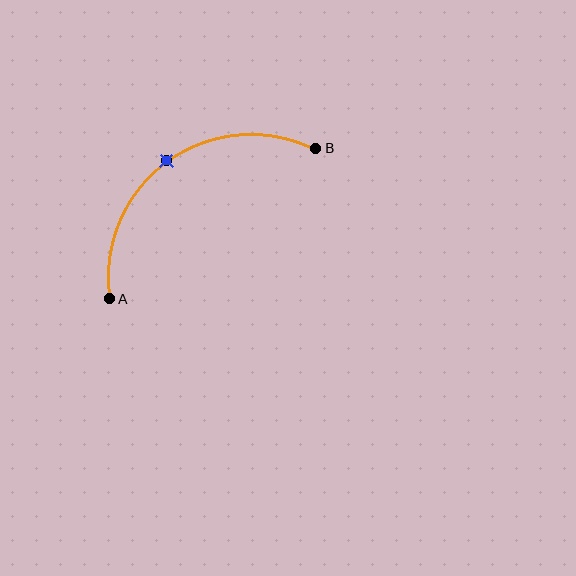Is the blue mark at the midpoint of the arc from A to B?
Yes. The blue mark lies on the arc at equal arc-length from both A and B — it is the arc midpoint.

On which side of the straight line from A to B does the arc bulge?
The arc bulges above and to the left of the straight line connecting A and B.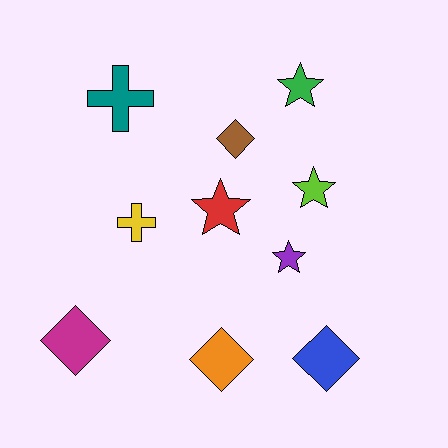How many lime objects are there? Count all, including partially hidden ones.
There is 1 lime object.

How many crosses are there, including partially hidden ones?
There are 2 crosses.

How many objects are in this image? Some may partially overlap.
There are 10 objects.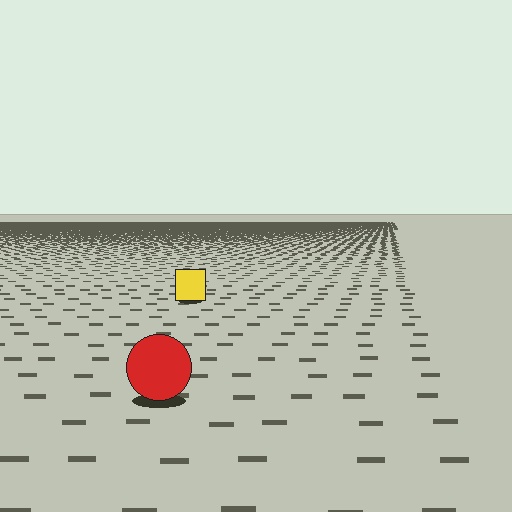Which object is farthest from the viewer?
The yellow square is farthest from the viewer. It appears smaller and the ground texture around it is denser.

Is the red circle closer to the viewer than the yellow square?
Yes. The red circle is closer — you can tell from the texture gradient: the ground texture is coarser near it.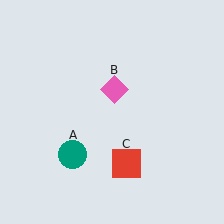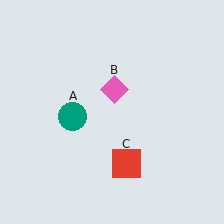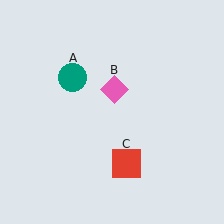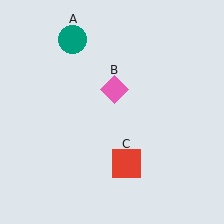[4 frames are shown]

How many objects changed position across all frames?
1 object changed position: teal circle (object A).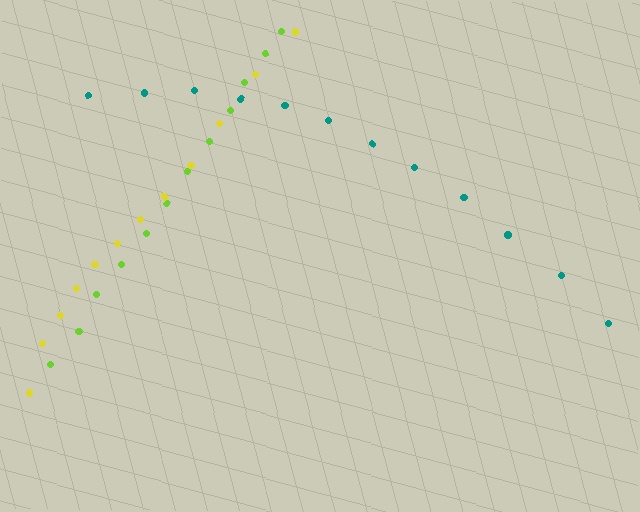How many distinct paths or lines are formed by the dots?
There are 3 distinct paths.